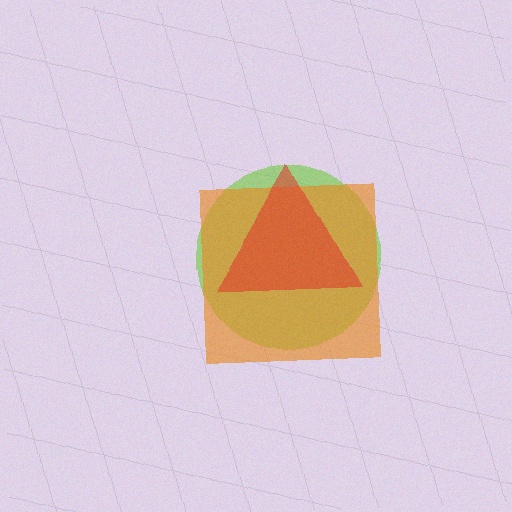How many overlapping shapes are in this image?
There are 3 overlapping shapes in the image.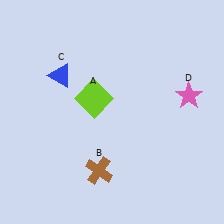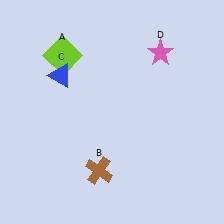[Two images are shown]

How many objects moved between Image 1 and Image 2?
2 objects moved between the two images.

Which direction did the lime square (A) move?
The lime square (A) moved up.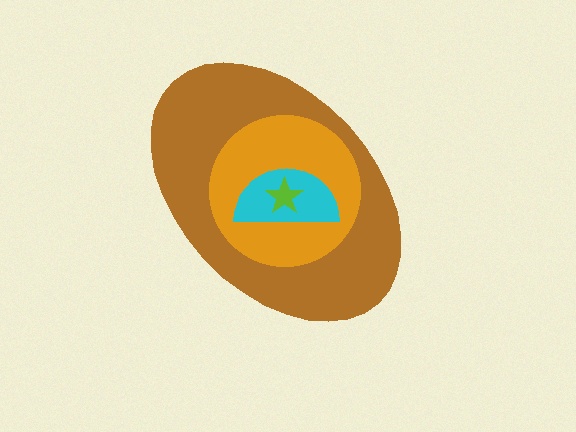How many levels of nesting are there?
4.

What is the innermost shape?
The lime star.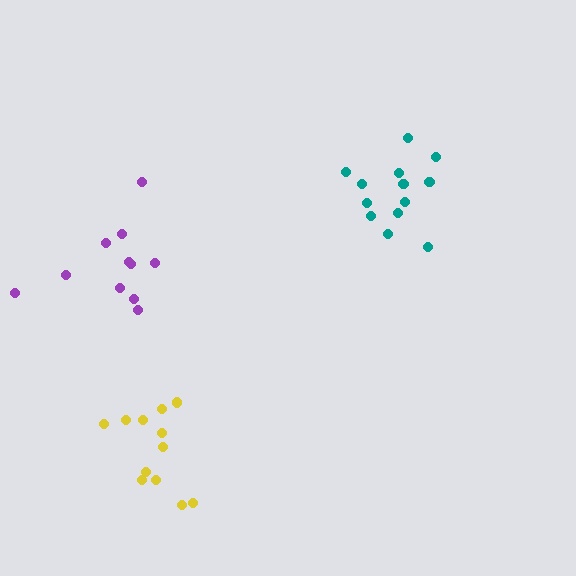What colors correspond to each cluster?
The clusters are colored: purple, yellow, teal.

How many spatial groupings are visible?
There are 3 spatial groupings.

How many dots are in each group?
Group 1: 11 dots, Group 2: 12 dots, Group 3: 13 dots (36 total).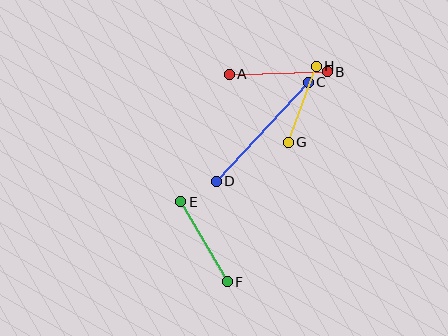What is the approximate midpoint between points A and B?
The midpoint is at approximately (278, 73) pixels.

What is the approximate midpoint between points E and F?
The midpoint is at approximately (204, 242) pixels.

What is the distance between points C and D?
The distance is approximately 135 pixels.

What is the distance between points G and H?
The distance is approximately 81 pixels.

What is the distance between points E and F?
The distance is approximately 93 pixels.